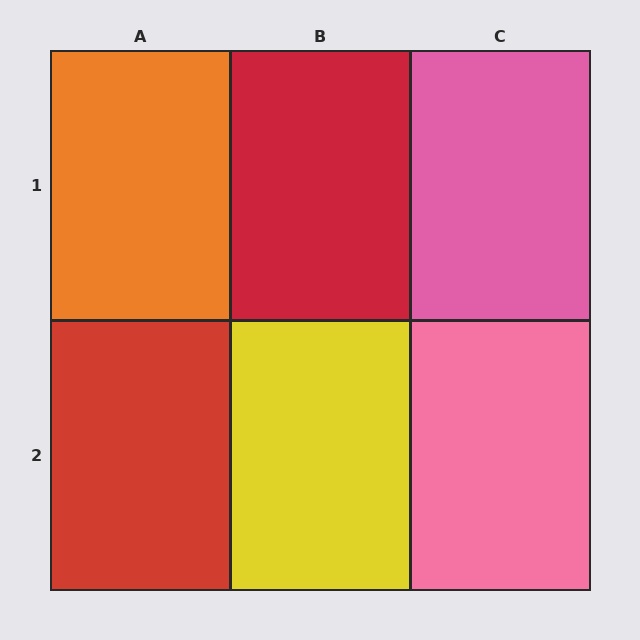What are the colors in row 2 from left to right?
Red, yellow, pink.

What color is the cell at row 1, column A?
Orange.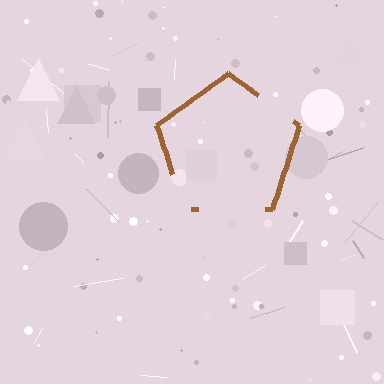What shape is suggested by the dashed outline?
The dashed outline suggests a pentagon.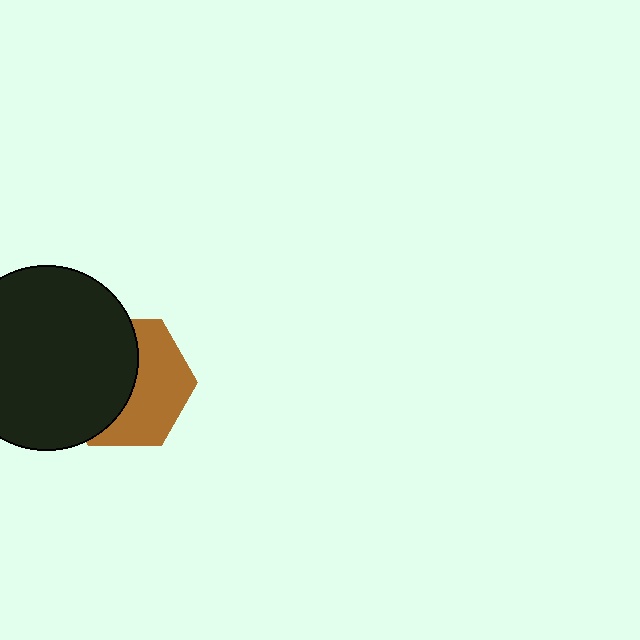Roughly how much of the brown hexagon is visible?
About half of it is visible (roughly 48%).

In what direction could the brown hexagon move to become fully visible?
The brown hexagon could move right. That would shift it out from behind the black circle entirely.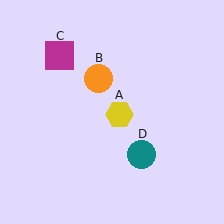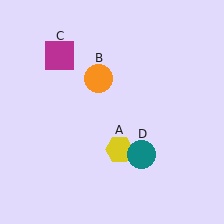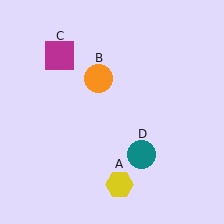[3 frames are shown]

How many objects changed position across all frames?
1 object changed position: yellow hexagon (object A).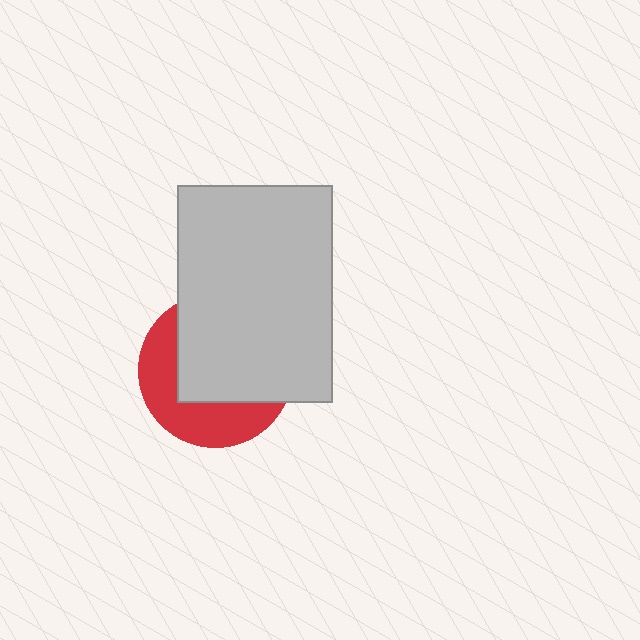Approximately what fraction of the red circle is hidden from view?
Roughly 60% of the red circle is hidden behind the light gray rectangle.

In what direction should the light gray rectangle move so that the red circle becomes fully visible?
The light gray rectangle should move toward the upper-right. That is the shortest direction to clear the overlap and leave the red circle fully visible.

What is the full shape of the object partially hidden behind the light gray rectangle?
The partially hidden object is a red circle.